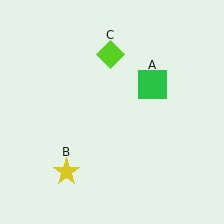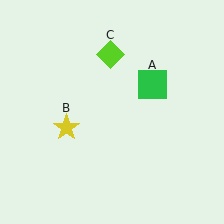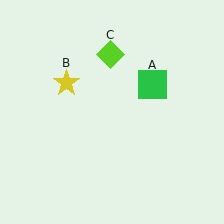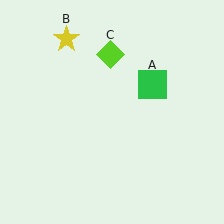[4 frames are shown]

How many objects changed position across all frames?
1 object changed position: yellow star (object B).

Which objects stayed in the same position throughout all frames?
Green square (object A) and lime diamond (object C) remained stationary.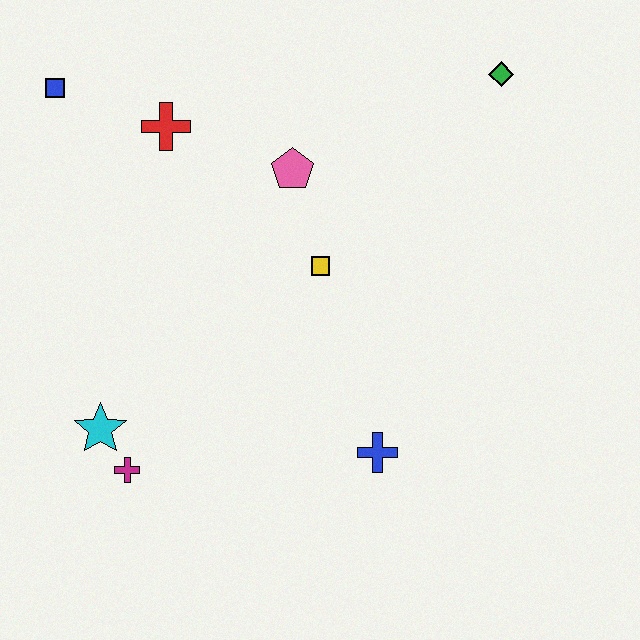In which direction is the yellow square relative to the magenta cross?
The yellow square is above the magenta cross.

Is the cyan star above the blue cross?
Yes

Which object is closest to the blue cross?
The yellow square is closest to the blue cross.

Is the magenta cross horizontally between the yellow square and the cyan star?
Yes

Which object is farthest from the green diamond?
The magenta cross is farthest from the green diamond.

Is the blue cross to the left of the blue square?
No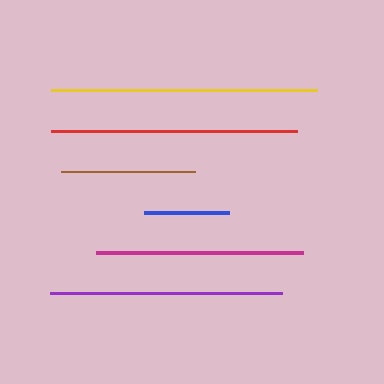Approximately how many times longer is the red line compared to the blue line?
The red line is approximately 2.9 times the length of the blue line.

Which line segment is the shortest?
The blue line is the shortest at approximately 85 pixels.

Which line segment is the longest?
The yellow line is the longest at approximately 266 pixels.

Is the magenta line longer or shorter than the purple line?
The purple line is longer than the magenta line.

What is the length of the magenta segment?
The magenta segment is approximately 207 pixels long.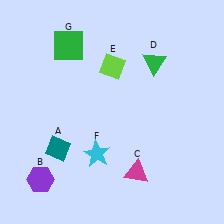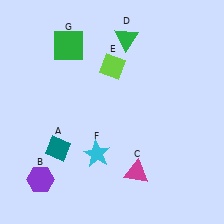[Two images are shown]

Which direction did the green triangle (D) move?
The green triangle (D) moved left.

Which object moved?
The green triangle (D) moved left.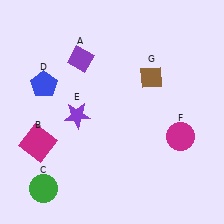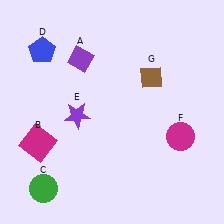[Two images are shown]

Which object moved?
The blue pentagon (D) moved up.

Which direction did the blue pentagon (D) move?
The blue pentagon (D) moved up.